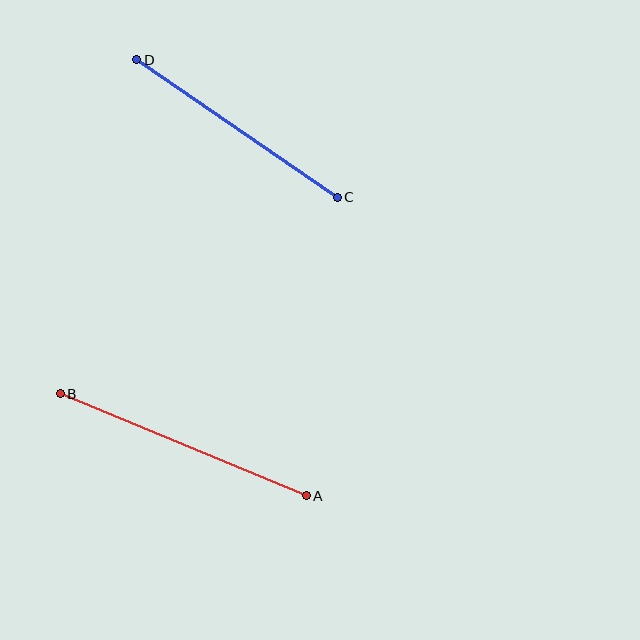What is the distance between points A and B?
The distance is approximately 266 pixels.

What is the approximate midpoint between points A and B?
The midpoint is at approximately (183, 445) pixels.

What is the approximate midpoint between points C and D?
The midpoint is at approximately (237, 129) pixels.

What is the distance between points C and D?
The distance is approximately 243 pixels.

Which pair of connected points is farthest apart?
Points A and B are farthest apart.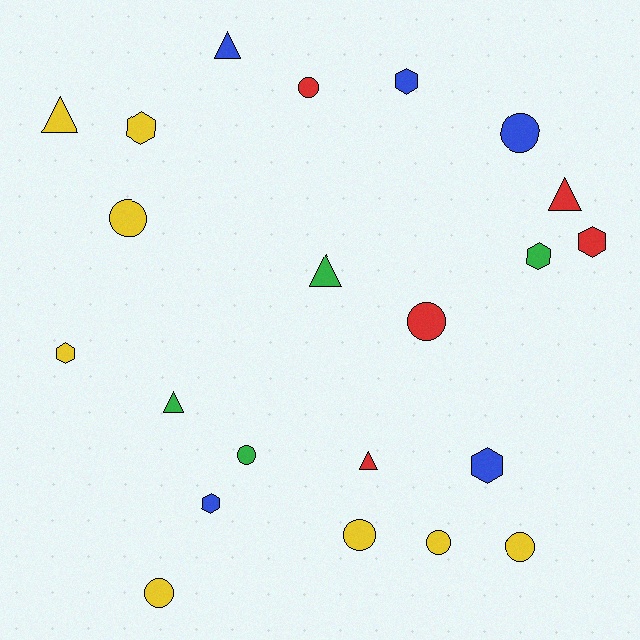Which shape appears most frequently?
Circle, with 9 objects.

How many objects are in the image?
There are 22 objects.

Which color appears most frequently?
Yellow, with 8 objects.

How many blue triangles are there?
There is 1 blue triangle.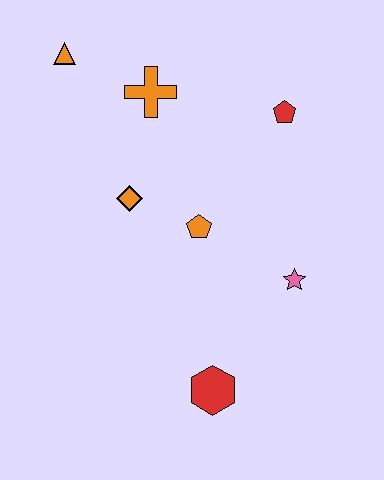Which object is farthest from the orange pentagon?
The orange triangle is farthest from the orange pentagon.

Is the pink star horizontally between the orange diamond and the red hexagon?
No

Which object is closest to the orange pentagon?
The orange diamond is closest to the orange pentagon.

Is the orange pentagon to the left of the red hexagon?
Yes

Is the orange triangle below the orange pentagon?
No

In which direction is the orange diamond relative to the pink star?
The orange diamond is to the left of the pink star.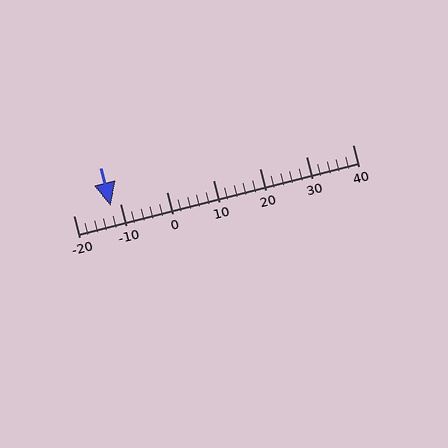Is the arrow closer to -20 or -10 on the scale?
The arrow is closer to -10.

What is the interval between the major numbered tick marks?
The major tick marks are spaced 10 units apart.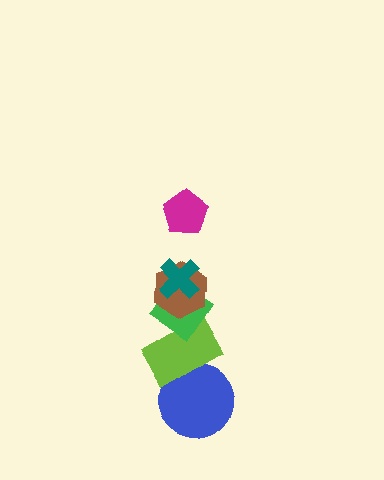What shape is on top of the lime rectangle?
The green diamond is on top of the lime rectangle.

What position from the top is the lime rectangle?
The lime rectangle is 5th from the top.